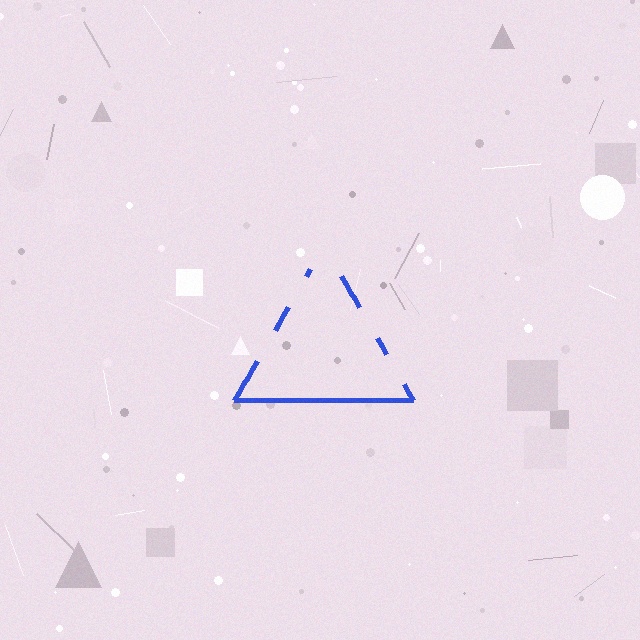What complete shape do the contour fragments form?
The contour fragments form a triangle.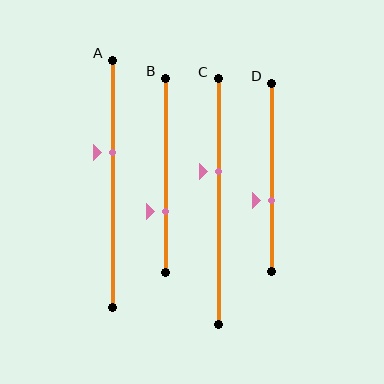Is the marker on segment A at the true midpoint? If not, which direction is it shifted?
No, the marker on segment A is shifted upward by about 13% of the segment length.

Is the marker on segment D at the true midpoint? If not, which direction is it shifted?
No, the marker on segment D is shifted downward by about 12% of the segment length.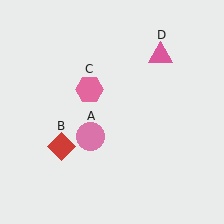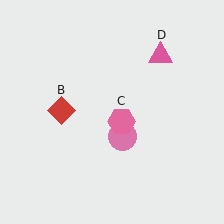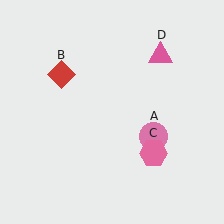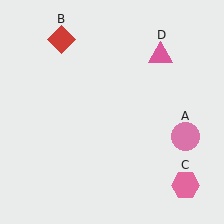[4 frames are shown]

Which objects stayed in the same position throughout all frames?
Pink triangle (object D) remained stationary.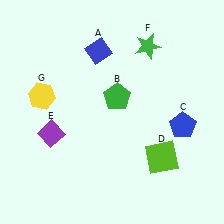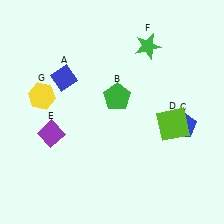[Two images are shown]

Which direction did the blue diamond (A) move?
The blue diamond (A) moved left.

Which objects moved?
The objects that moved are: the blue diamond (A), the lime square (D).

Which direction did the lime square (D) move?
The lime square (D) moved up.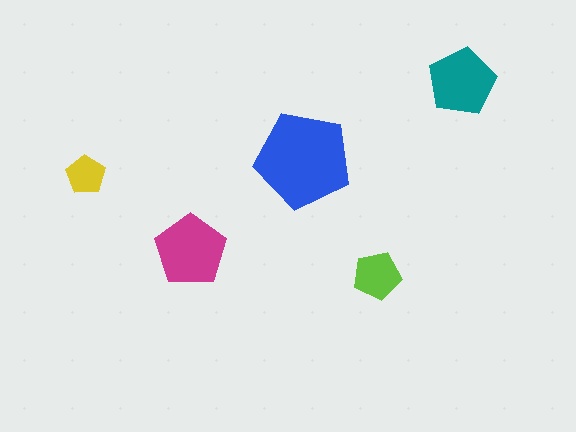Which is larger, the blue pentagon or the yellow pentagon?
The blue one.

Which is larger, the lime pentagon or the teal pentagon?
The teal one.